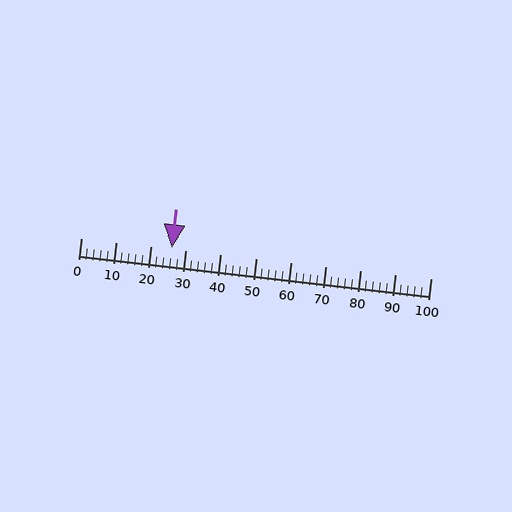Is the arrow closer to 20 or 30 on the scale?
The arrow is closer to 30.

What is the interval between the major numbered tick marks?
The major tick marks are spaced 10 units apart.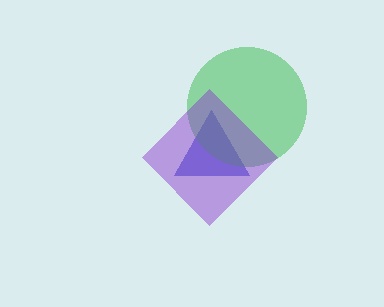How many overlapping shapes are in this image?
There are 3 overlapping shapes in the image.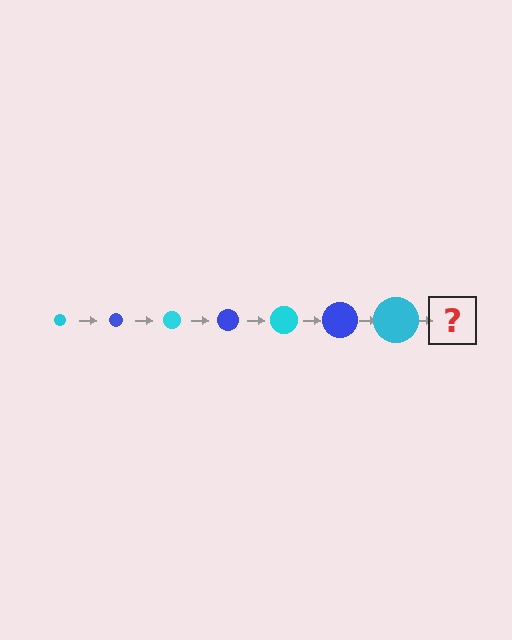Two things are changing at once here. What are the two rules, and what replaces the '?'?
The two rules are that the circle grows larger each step and the color cycles through cyan and blue. The '?' should be a blue circle, larger than the previous one.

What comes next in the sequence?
The next element should be a blue circle, larger than the previous one.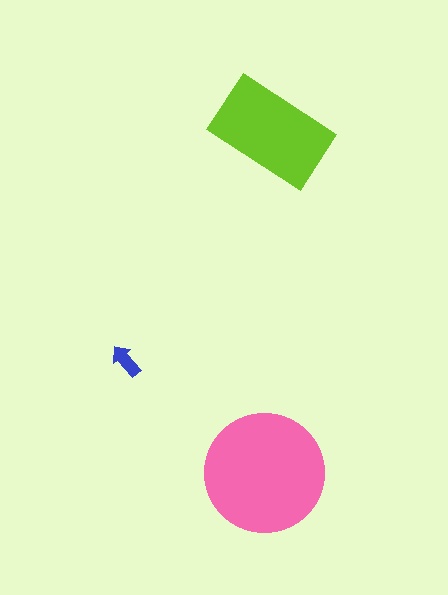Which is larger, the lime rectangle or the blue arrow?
The lime rectangle.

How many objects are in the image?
There are 3 objects in the image.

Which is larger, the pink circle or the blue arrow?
The pink circle.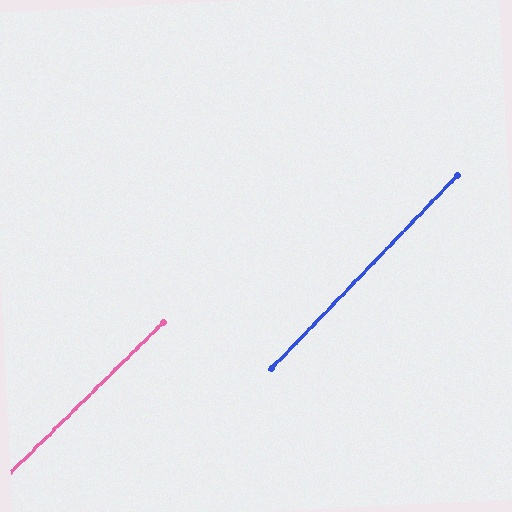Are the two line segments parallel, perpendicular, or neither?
Parallel — their directions differ by only 1.7°.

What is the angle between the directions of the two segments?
Approximately 2 degrees.